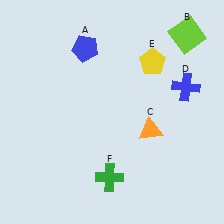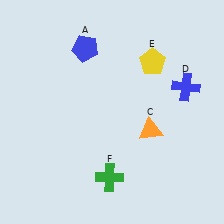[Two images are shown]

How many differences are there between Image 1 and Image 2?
There is 1 difference between the two images.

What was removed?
The lime square (B) was removed in Image 2.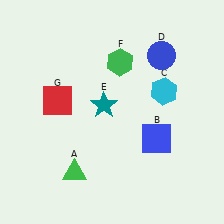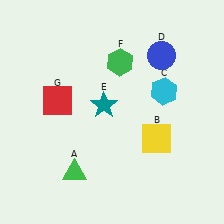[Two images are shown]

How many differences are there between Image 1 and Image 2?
There is 1 difference between the two images.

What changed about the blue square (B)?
In Image 1, B is blue. In Image 2, it changed to yellow.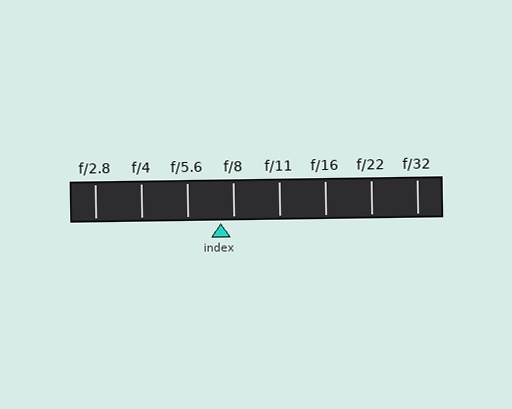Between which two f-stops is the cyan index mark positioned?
The index mark is between f/5.6 and f/8.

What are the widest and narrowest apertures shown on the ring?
The widest aperture shown is f/2.8 and the narrowest is f/32.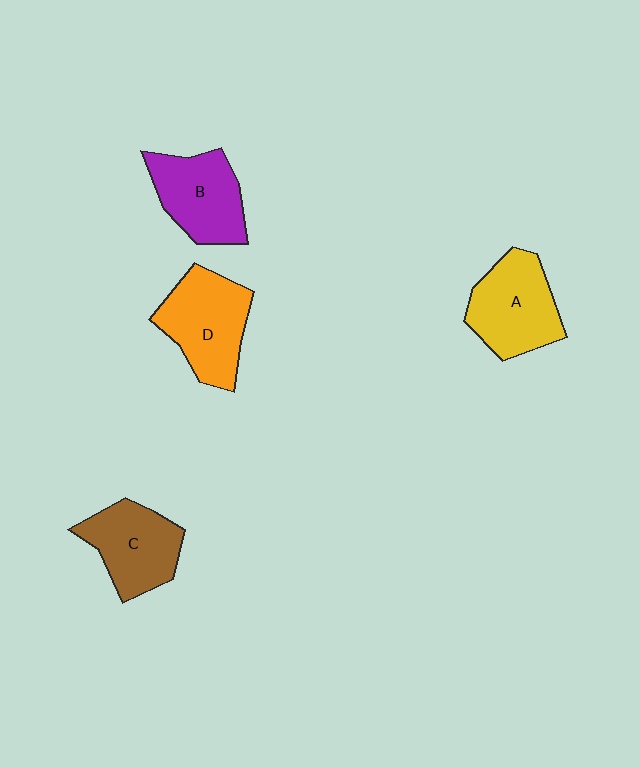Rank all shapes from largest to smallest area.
From largest to smallest: D (orange), A (yellow), B (purple), C (brown).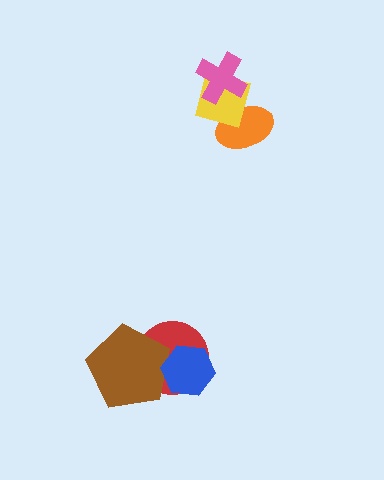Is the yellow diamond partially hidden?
Yes, it is partially covered by another shape.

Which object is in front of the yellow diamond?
The pink cross is in front of the yellow diamond.